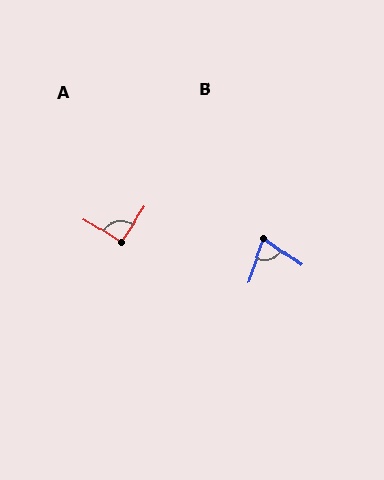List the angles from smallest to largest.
B (72°), A (90°).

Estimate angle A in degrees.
Approximately 90 degrees.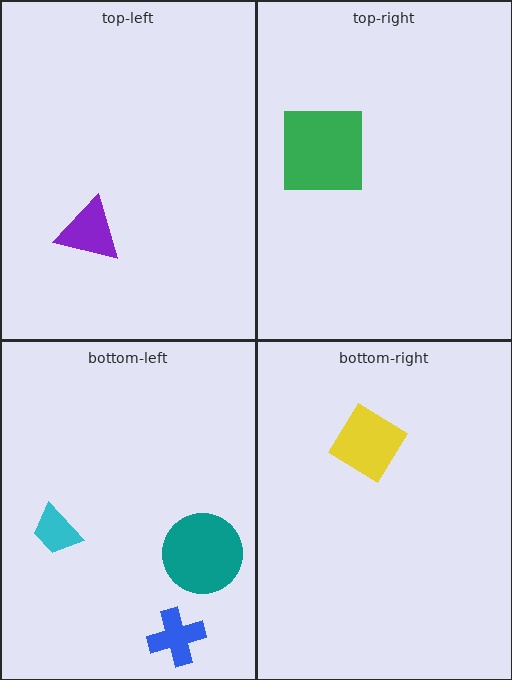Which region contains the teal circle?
The bottom-left region.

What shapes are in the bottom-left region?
The teal circle, the cyan trapezoid, the blue cross.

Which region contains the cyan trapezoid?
The bottom-left region.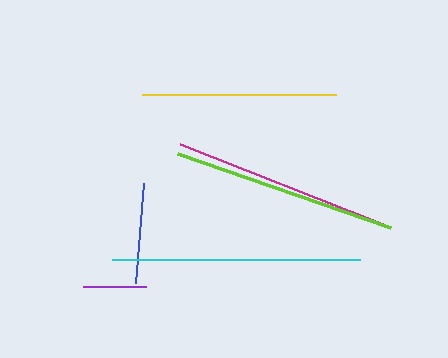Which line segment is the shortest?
The purple line is the shortest at approximately 63 pixels.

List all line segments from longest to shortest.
From longest to shortest: cyan, lime, magenta, yellow, blue, purple.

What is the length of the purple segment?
The purple segment is approximately 63 pixels long.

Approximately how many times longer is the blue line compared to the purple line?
The blue line is approximately 1.6 times the length of the purple line.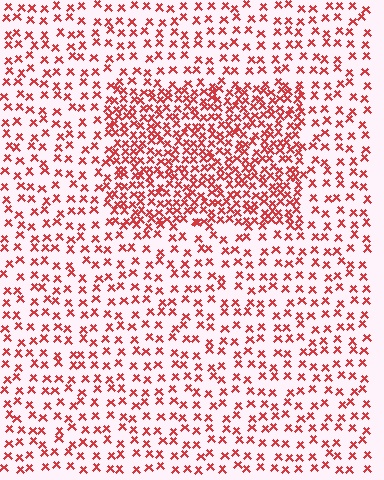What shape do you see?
I see a rectangle.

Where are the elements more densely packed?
The elements are more densely packed inside the rectangle boundary.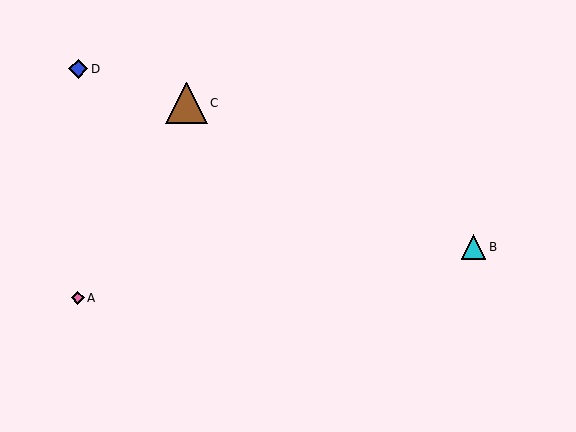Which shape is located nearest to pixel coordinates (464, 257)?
The cyan triangle (labeled B) at (474, 247) is nearest to that location.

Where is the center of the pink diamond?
The center of the pink diamond is at (78, 298).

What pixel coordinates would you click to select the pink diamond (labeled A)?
Click at (78, 298) to select the pink diamond A.